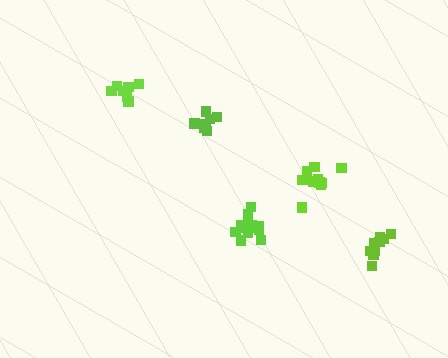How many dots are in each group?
Group 1: 7 dots, Group 2: 8 dots, Group 3: 9 dots, Group 4: 10 dots, Group 5: 12 dots (46 total).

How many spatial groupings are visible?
There are 5 spatial groupings.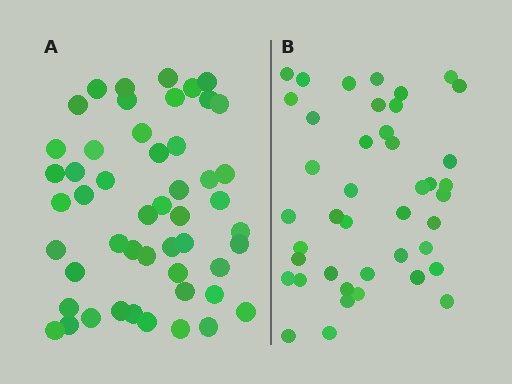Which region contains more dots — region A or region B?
Region A (the left region) has more dots.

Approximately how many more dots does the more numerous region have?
Region A has roughly 8 or so more dots than region B.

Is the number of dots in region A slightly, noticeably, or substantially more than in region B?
Region A has only slightly more — the two regions are fairly close. The ratio is roughly 1.2 to 1.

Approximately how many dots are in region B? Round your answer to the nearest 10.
About 40 dots. (The exact count is 42, which rounds to 40.)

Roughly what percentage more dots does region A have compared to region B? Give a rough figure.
About 20% more.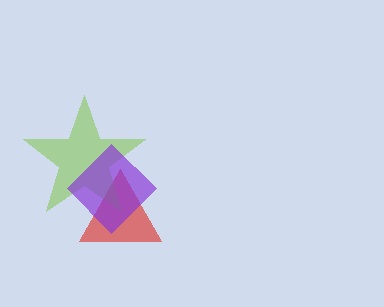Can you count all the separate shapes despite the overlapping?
Yes, there are 3 separate shapes.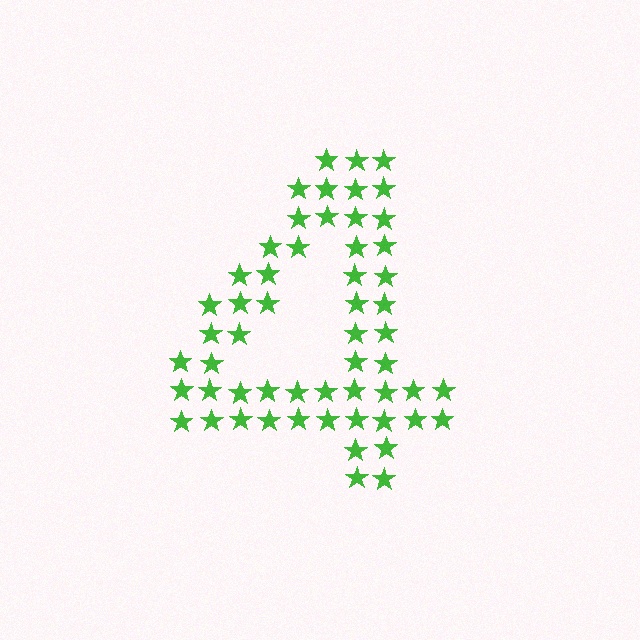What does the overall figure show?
The overall figure shows the digit 4.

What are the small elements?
The small elements are stars.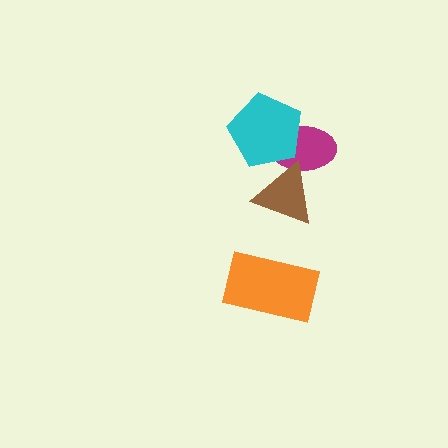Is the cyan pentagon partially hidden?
Yes, it is partially covered by another shape.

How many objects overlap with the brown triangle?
2 objects overlap with the brown triangle.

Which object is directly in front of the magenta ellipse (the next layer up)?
The cyan pentagon is directly in front of the magenta ellipse.